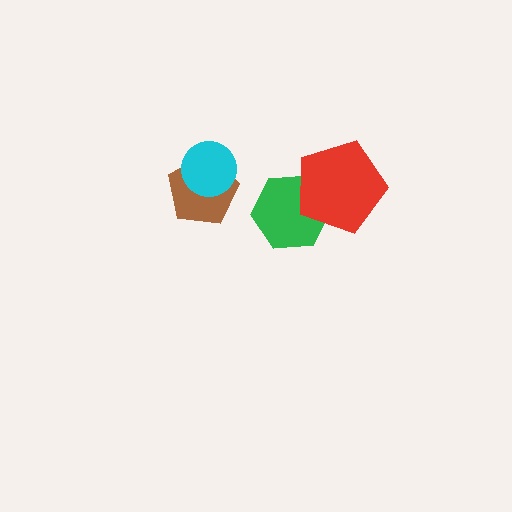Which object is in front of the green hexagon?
The red pentagon is in front of the green hexagon.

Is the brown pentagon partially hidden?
Yes, it is partially covered by another shape.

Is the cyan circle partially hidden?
No, no other shape covers it.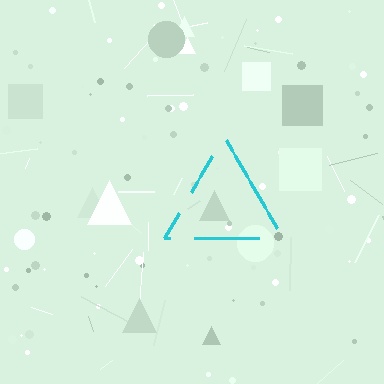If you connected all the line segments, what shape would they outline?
They would outline a triangle.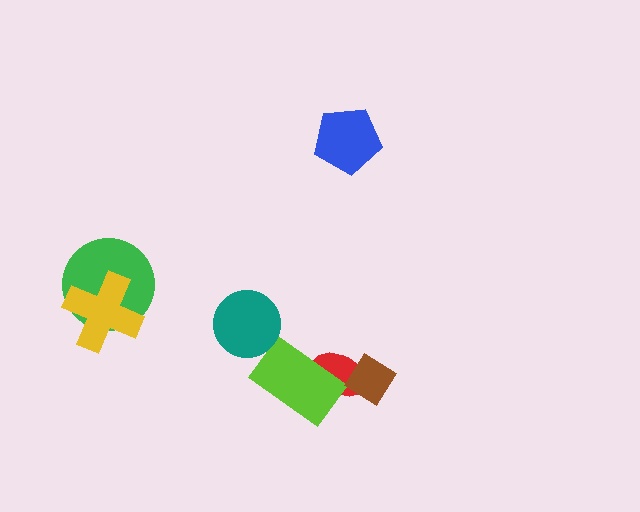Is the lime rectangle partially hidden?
No, no other shape covers it.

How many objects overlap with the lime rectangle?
1 object overlaps with the lime rectangle.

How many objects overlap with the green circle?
1 object overlaps with the green circle.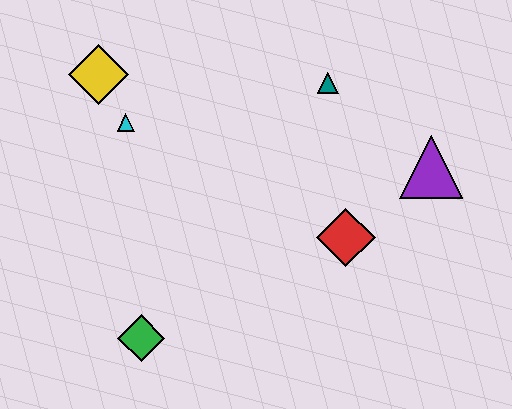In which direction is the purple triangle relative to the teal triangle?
The purple triangle is to the right of the teal triangle.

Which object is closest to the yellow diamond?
The cyan triangle is closest to the yellow diamond.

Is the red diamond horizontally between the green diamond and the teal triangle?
No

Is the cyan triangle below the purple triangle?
No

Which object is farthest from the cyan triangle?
The purple triangle is farthest from the cyan triangle.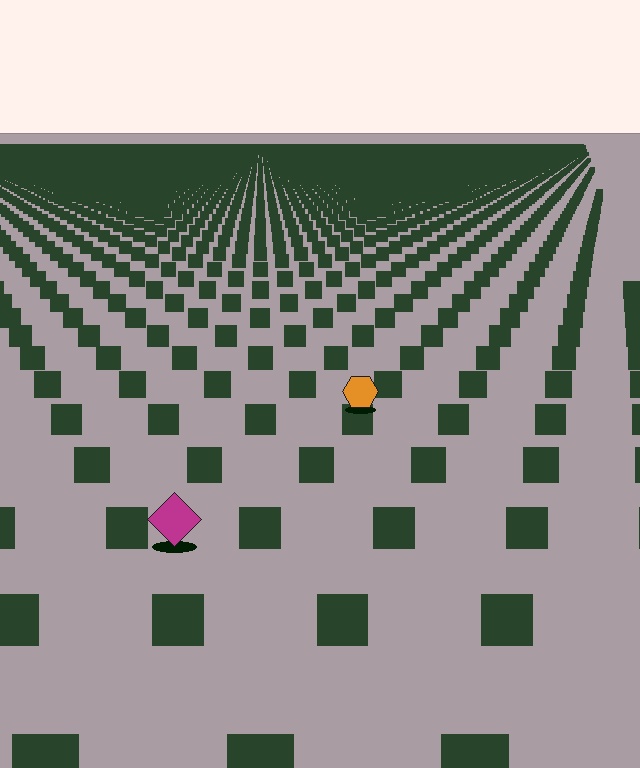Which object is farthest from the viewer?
The orange hexagon is farthest from the viewer. It appears smaller and the ground texture around it is denser.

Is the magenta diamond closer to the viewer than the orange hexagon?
Yes. The magenta diamond is closer — you can tell from the texture gradient: the ground texture is coarser near it.